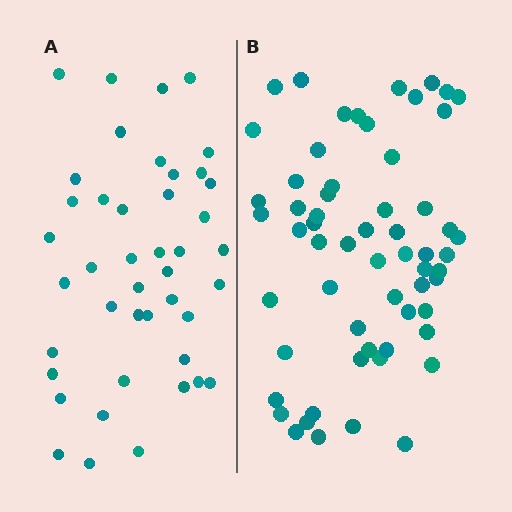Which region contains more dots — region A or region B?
Region B (the right region) has more dots.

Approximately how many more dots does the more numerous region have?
Region B has approximately 15 more dots than region A.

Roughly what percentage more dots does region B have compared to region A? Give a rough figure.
About 40% more.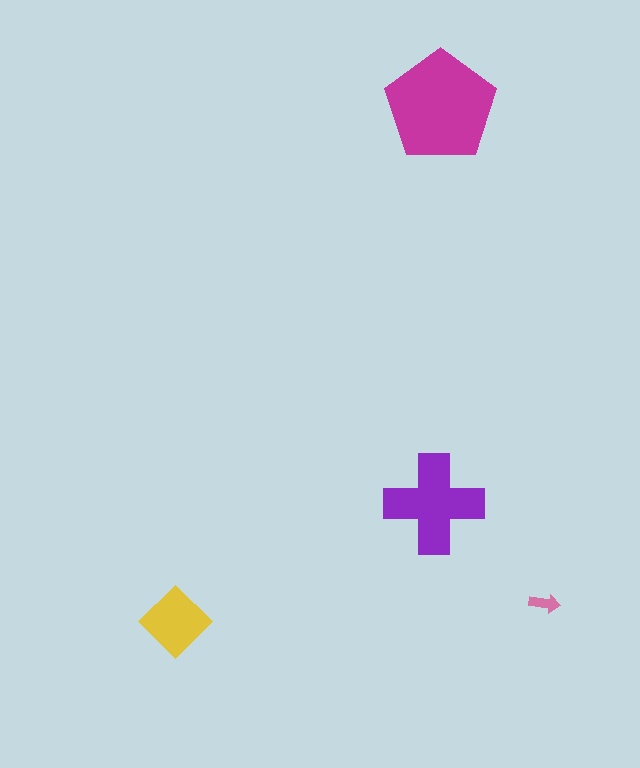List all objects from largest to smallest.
The magenta pentagon, the purple cross, the yellow diamond, the pink arrow.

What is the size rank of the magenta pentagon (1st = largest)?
1st.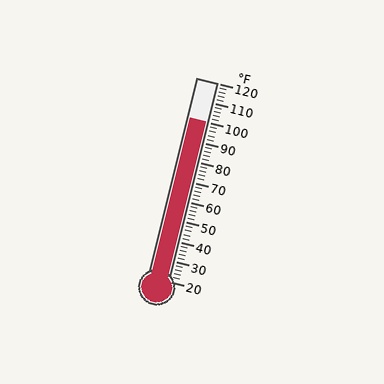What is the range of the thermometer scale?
The thermometer scale ranges from 20°F to 120°F.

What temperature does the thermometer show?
The thermometer shows approximately 100°F.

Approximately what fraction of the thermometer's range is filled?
The thermometer is filled to approximately 80% of its range.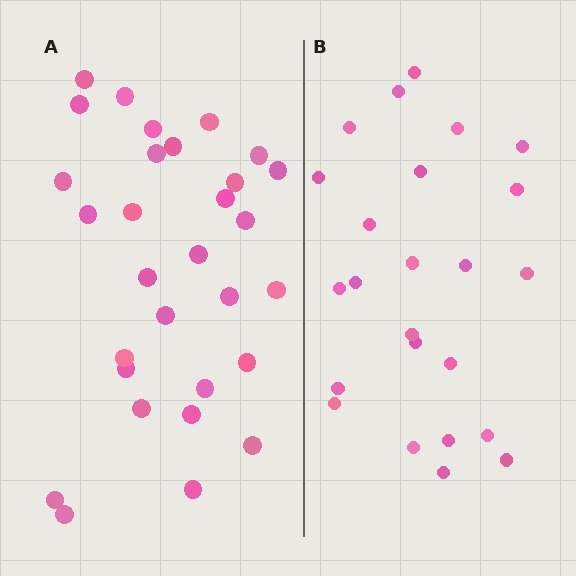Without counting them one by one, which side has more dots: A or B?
Region A (the left region) has more dots.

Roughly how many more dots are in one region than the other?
Region A has about 6 more dots than region B.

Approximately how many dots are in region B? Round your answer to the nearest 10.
About 20 dots. (The exact count is 24, which rounds to 20.)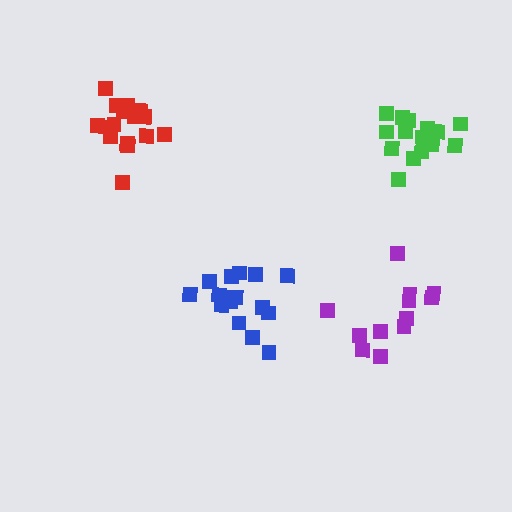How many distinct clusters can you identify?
There are 4 distinct clusters.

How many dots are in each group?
Group 1: 18 dots, Group 2: 16 dots, Group 3: 12 dots, Group 4: 16 dots (62 total).